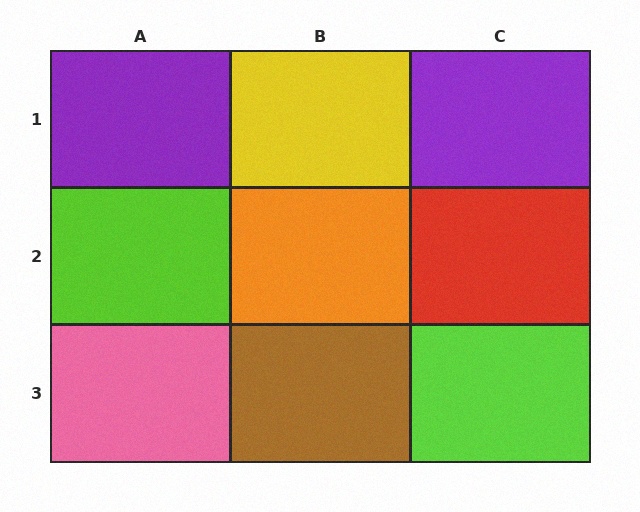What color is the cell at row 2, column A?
Lime.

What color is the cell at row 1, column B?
Yellow.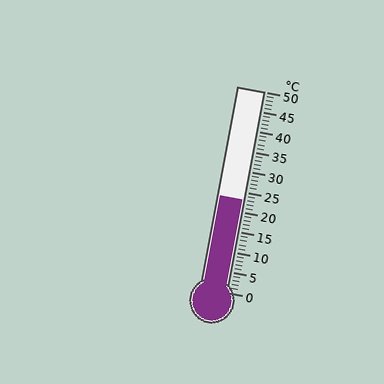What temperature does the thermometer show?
The thermometer shows approximately 23°C.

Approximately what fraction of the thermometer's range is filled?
The thermometer is filled to approximately 45% of its range.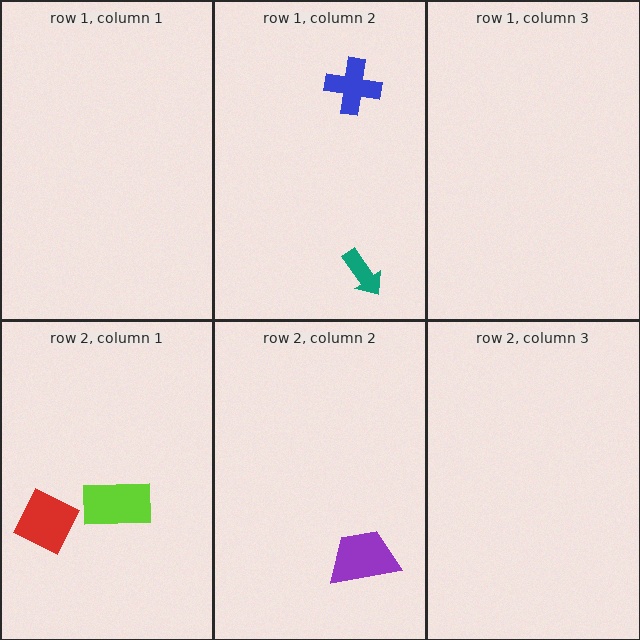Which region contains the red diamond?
The row 2, column 1 region.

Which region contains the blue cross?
The row 1, column 2 region.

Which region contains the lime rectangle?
The row 2, column 1 region.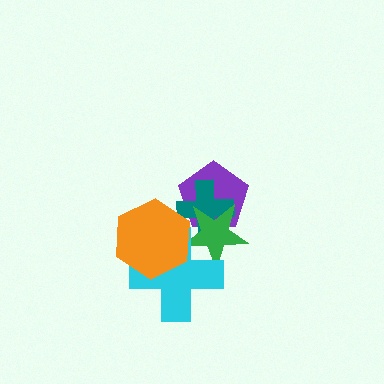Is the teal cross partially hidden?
Yes, it is partially covered by another shape.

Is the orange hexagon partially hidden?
No, no other shape covers it.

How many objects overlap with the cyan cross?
2 objects overlap with the cyan cross.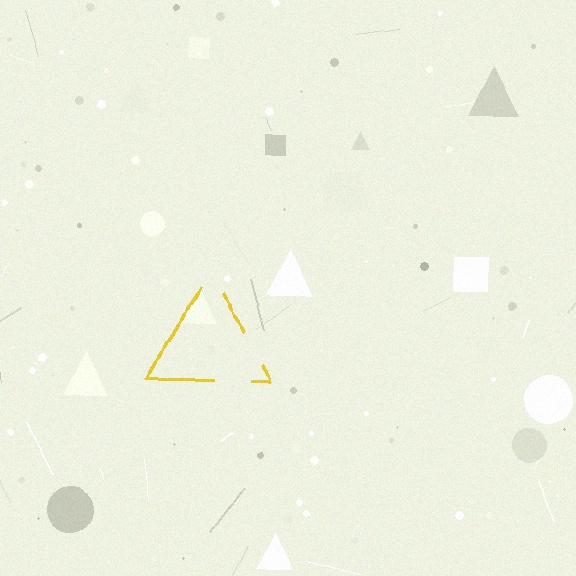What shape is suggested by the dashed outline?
The dashed outline suggests a triangle.